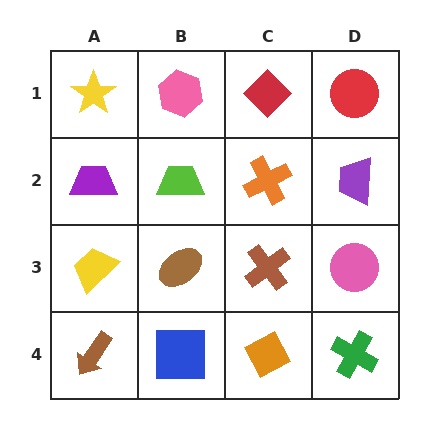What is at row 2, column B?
A lime trapezoid.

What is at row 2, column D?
A purple trapezoid.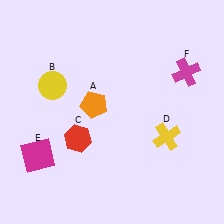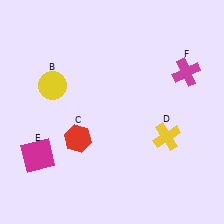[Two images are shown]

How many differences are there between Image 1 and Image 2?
There is 1 difference between the two images.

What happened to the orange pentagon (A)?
The orange pentagon (A) was removed in Image 2. It was in the top-left area of Image 1.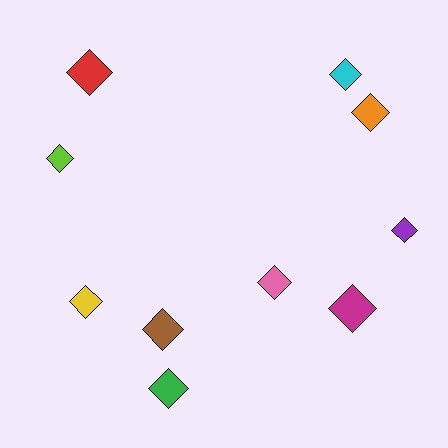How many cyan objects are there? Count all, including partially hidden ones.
There is 1 cyan object.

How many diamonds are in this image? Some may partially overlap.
There are 10 diamonds.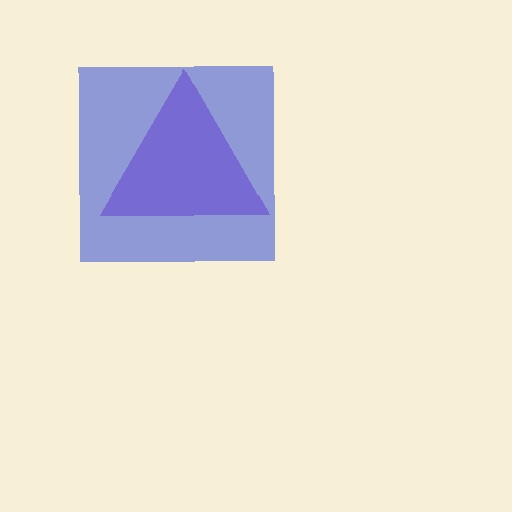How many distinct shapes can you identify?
There are 2 distinct shapes: a purple triangle, a blue square.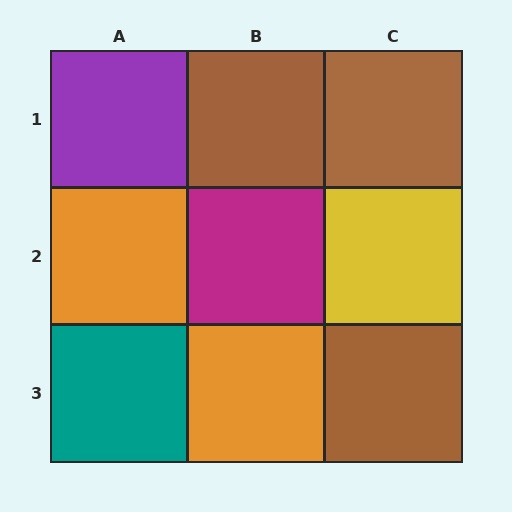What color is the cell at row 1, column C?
Brown.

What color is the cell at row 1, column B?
Brown.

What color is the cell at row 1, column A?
Purple.